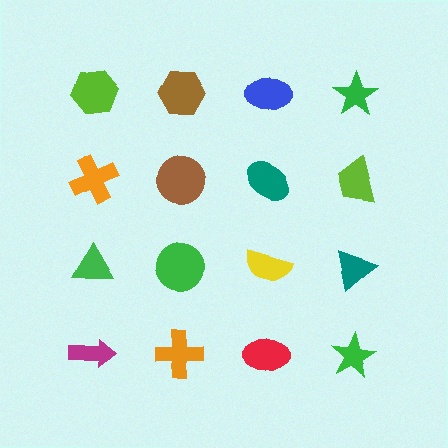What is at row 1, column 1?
A lime hexagon.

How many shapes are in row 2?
4 shapes.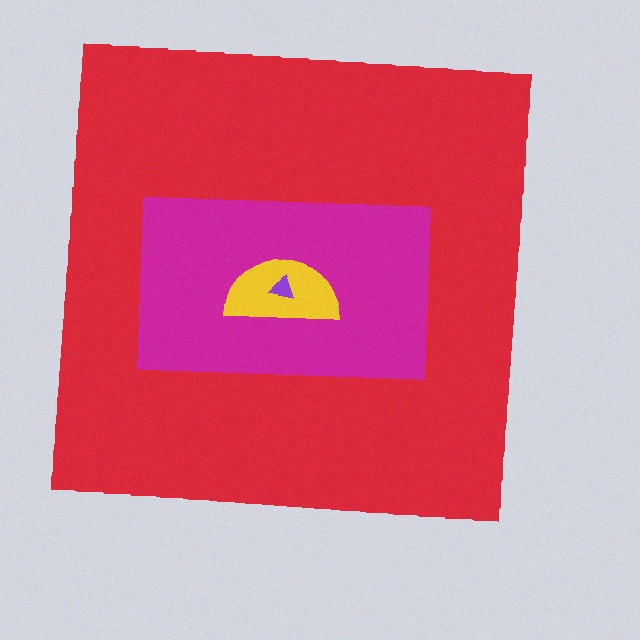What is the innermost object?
The purple triangle.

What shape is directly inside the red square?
The magenta rectangle.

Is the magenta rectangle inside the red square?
Yes.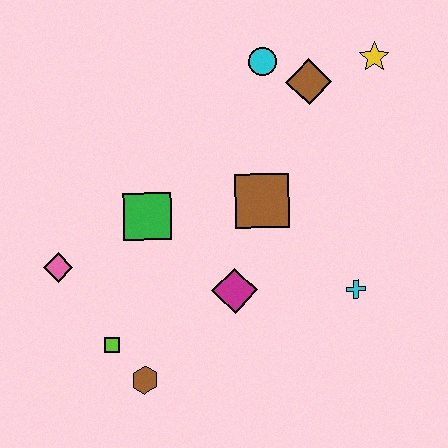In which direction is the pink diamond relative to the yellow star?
The pink diamond is to the left of the yellow star.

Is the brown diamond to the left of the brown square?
No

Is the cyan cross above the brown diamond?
No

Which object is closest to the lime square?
The brown hexagon is closest to the lime square.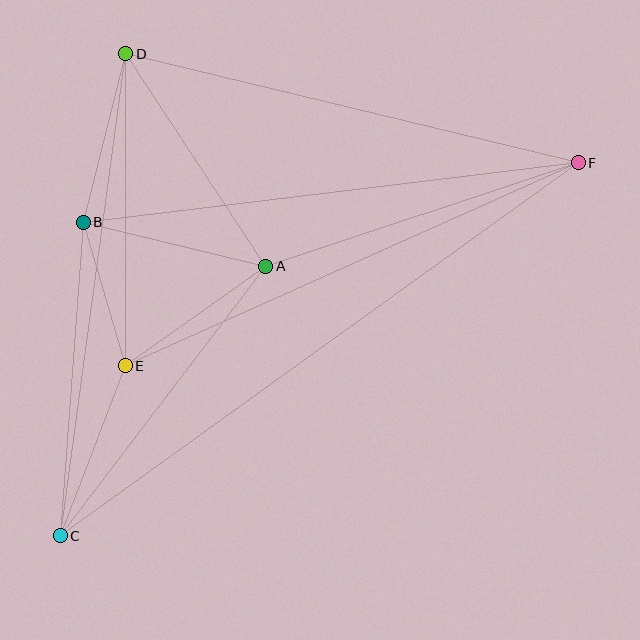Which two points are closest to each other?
Points B and E are closest to each other.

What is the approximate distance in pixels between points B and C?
The distance between B and C is approximately 314 pixels.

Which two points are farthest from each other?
Points C and F are farthest from each other.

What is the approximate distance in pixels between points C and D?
The distance between C and D is approximately 486 pixels.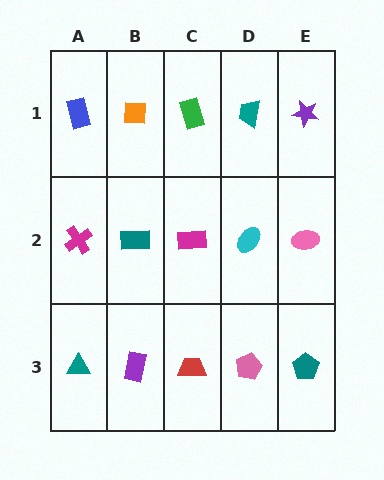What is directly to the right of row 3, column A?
A purple rectangle.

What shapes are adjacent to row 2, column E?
A purple star (row 1, column E), a teal pentagon (row 3, column E), a cyan ellipse (row 2, column D).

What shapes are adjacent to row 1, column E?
A pink ellipse (row 2, column E), a teal trapezoid (row 1, column D).